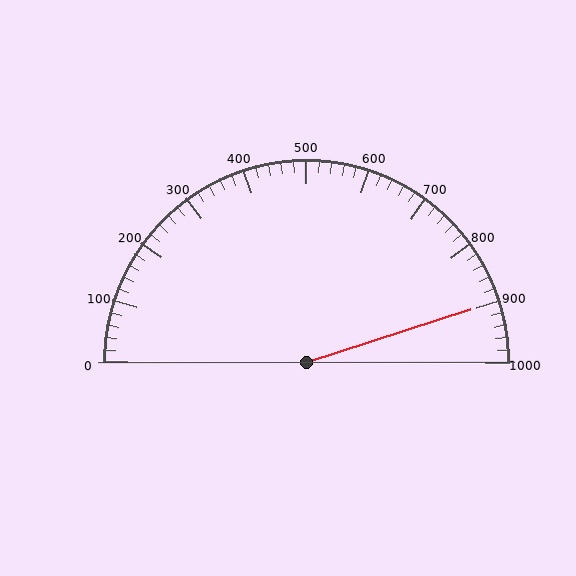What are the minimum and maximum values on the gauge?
The gauge ranges from 0 to 1000.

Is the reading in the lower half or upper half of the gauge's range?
The reading is in the upper half of the range (0 to 1000).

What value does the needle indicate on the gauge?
The needle indicates approximately 900.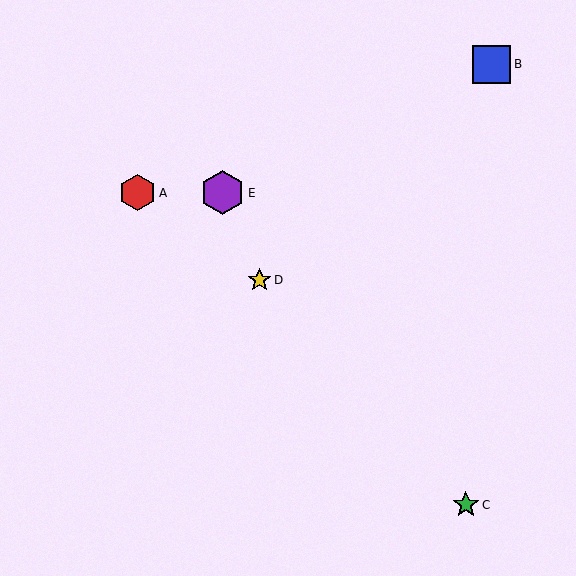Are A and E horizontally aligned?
Yes, both are at y≈193.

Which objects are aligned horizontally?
Objects A, E are aligned horizontally.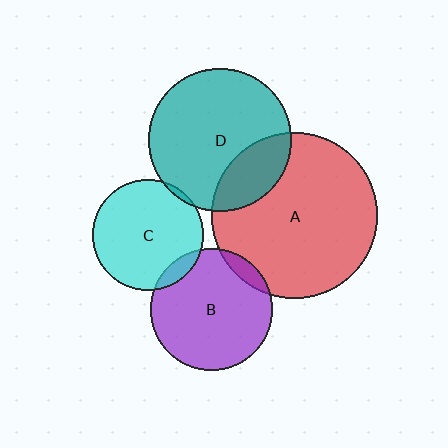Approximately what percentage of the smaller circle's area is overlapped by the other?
Approximately 25%.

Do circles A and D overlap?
Yes.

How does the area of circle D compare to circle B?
Approximately 1.4 times.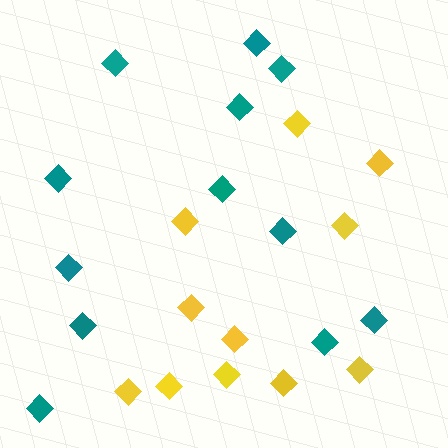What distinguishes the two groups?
There are 2 groups: one group of teal diamonds (12) and one group of yellow diamonds (11).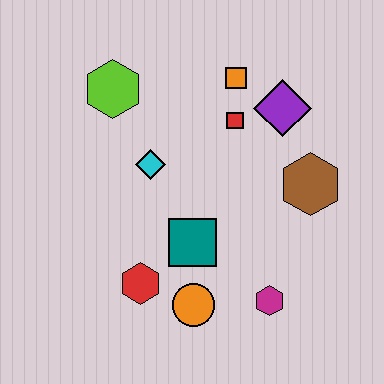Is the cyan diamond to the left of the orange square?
Yes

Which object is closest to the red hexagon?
The orange circle is closest to the red hexagon.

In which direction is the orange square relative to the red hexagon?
The orange square is above the red hexagon.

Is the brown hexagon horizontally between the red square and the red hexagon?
No